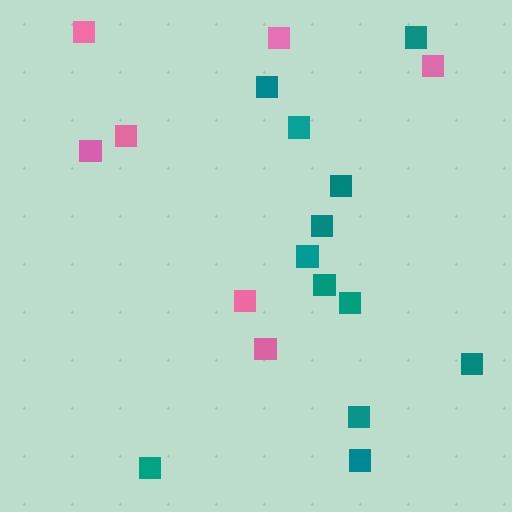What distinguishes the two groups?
There are 2 groups: one group of pink squares (7) and one group of teal squares (12).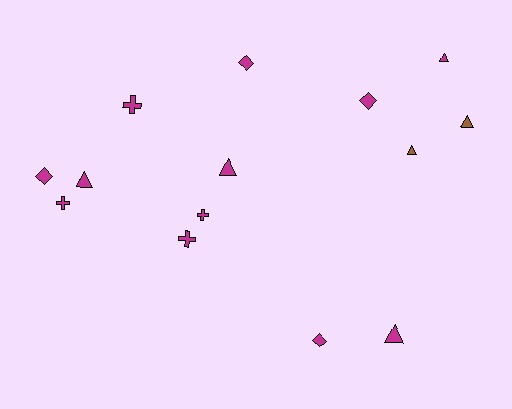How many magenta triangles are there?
There are 4 magenta triangles.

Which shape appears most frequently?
Triangle, with 6 objects.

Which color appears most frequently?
Magenta, with 12 objects.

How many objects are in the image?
There are 14 objects.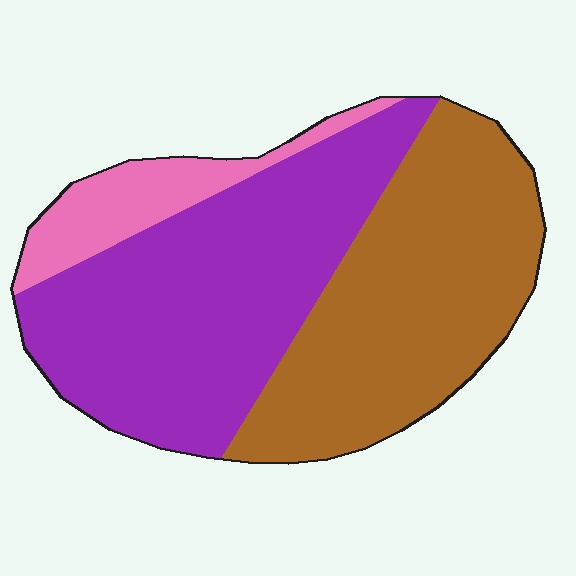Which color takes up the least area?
Pink, at roughly 10%.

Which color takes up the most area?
Purple, at roughly 45%.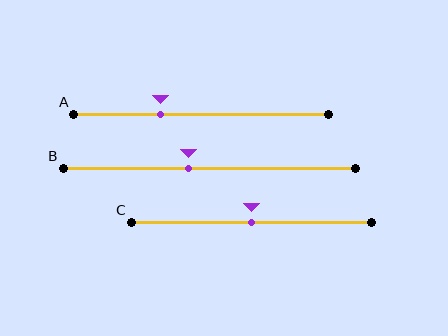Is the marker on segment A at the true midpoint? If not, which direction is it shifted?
No, the marker on segment A is shifted to the left by about 16% of the segment length.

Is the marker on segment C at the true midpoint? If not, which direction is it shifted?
Yes, the marker on segment C is at the true midpoint.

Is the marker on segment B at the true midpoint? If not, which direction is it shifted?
No, the marker on segment B is shifted to the left by about 7% of the segment length.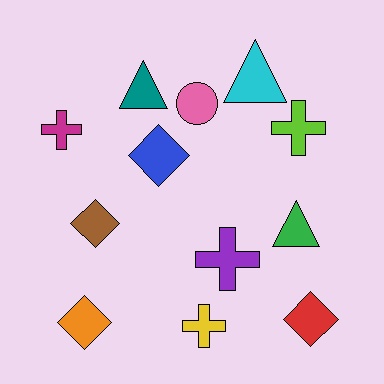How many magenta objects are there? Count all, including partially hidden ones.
There is 1 magenta object.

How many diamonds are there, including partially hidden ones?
There are 4 diamonds.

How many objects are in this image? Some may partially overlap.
There are 12 objects.